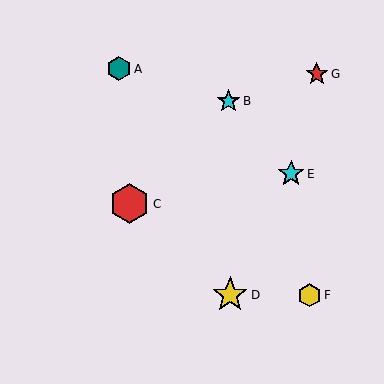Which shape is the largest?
The red hexagon (labeled C) is the largest.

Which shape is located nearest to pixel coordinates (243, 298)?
The yellow star (labeled D) at (230, 295) is nearest to that location.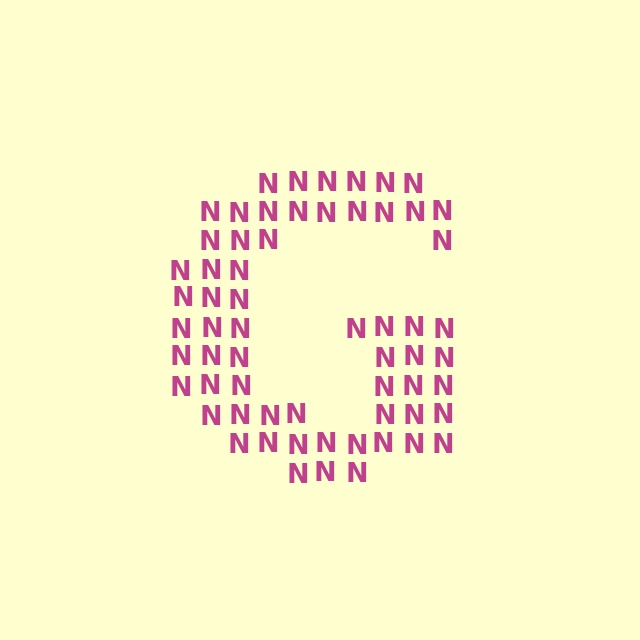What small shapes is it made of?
It is made of small letter N's.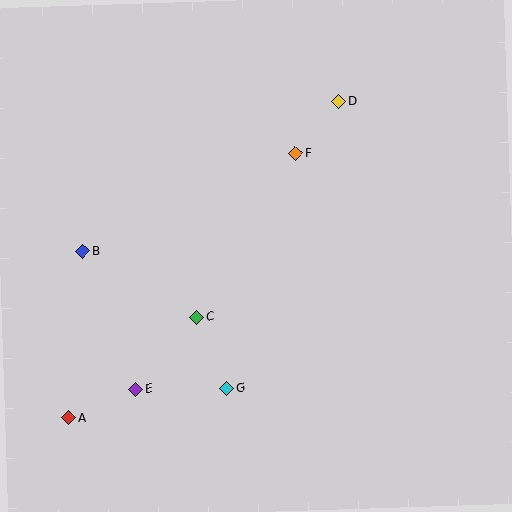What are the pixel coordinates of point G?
Point G is at (227, 388).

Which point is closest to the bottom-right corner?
Point G is closest to the bottom-right corner.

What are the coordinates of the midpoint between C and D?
The midpoint between C and D is at (268, 209).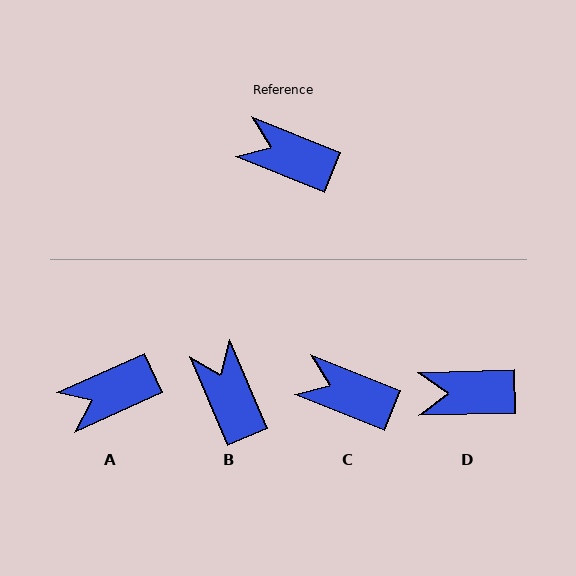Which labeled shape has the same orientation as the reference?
C.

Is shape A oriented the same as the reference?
No, it is off by about 46 degrees.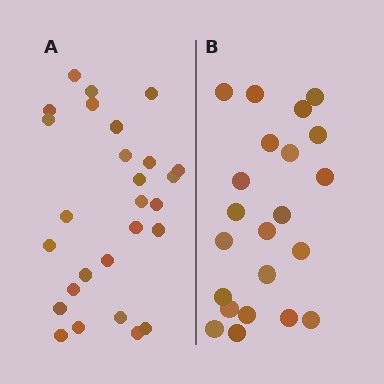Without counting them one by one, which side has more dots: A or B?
Region A (the left region) has more dots.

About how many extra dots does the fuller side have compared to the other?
Region A has about 5 more dots than region B.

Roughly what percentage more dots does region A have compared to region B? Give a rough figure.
About 25% more.